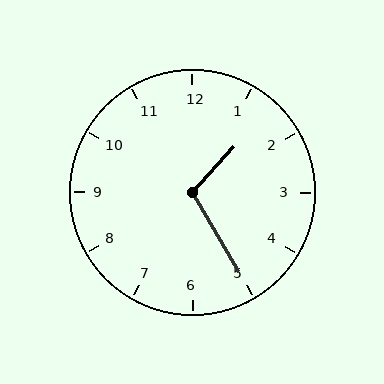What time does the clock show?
1:25.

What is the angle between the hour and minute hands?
Approximately 108 degrees.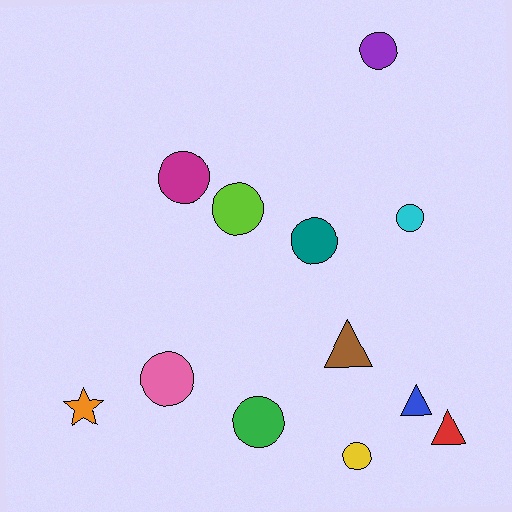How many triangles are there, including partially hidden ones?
There are 3 triangles.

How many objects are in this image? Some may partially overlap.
There are 12 objects.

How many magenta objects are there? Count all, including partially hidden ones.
There is 1 magenta object.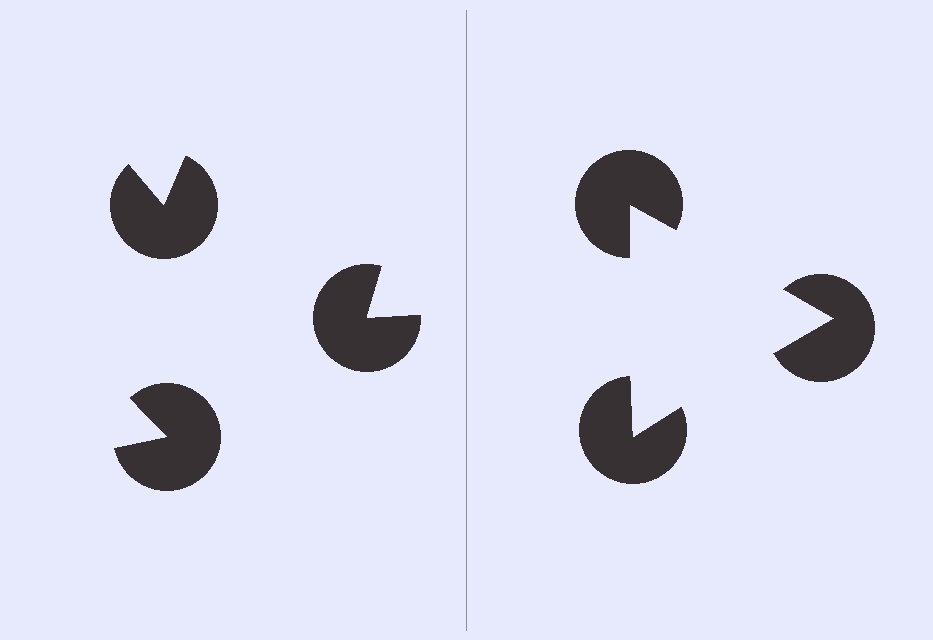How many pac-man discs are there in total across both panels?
6 — 3 on each side.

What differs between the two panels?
The pac-man discs are positioned identically on both sides; only the wedge orientations differ. On the right they align to a triangle; on the left they are misaligned.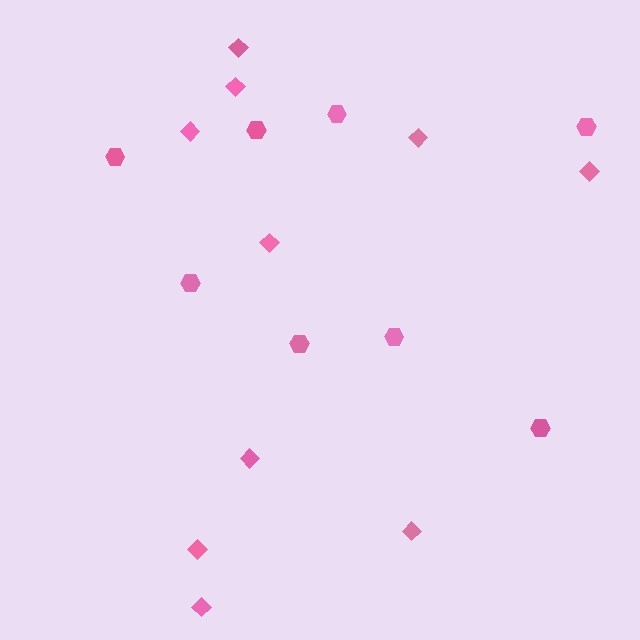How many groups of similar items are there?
There are 2 groups: one group of diamonds (10) and one group of hexagons (8).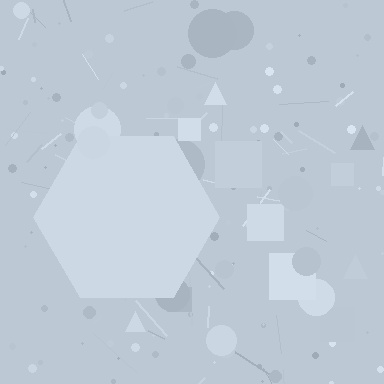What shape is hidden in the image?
A hexagon is hidden in the image.